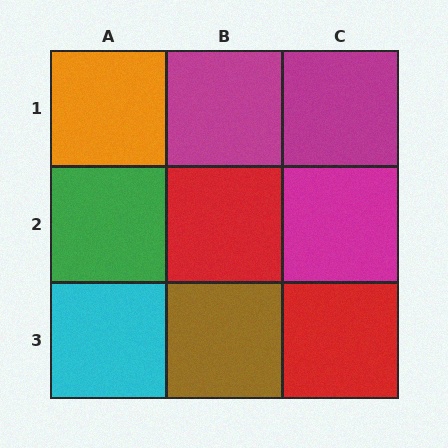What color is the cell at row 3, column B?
Brown.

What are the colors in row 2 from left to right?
Green, red, magenta.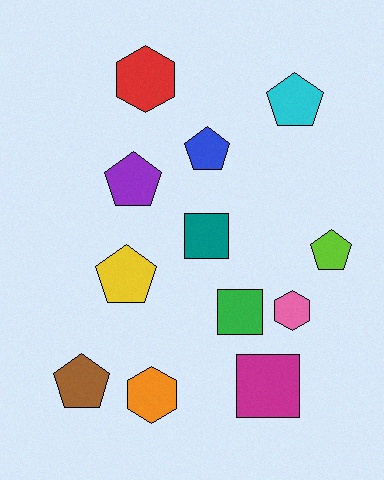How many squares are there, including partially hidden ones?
There are 3 squares.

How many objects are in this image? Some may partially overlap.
There are 12 objects.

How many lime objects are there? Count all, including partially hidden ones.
There is 1 lime object.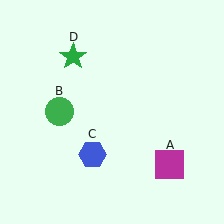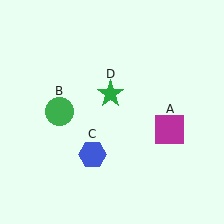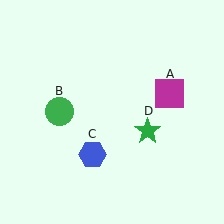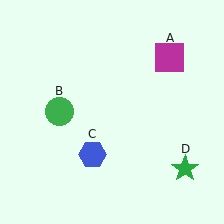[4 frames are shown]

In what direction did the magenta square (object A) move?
The magenta square (object A) moved up.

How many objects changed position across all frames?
2 objects changed position: magenta square (object A), green star (object D).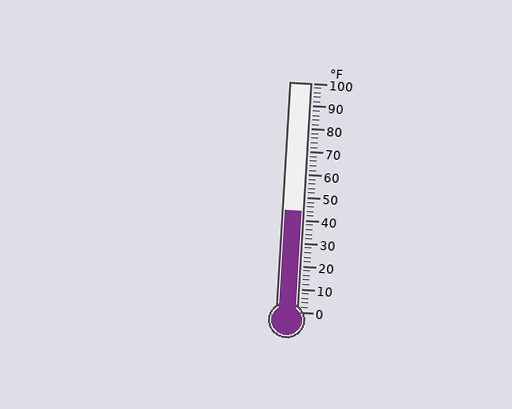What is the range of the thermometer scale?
The thermometer scale ranges from 0°F to 100°F.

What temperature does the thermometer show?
The thermometer shows approximately 44°F.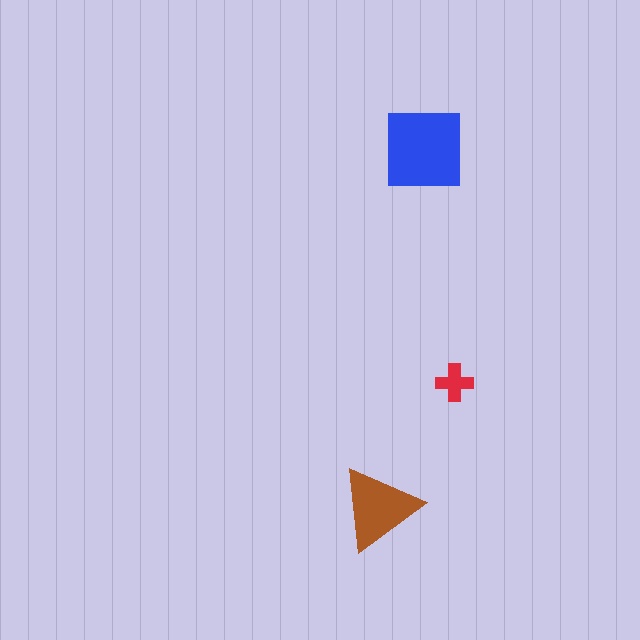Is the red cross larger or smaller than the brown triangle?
Smaller.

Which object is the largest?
The blue square.